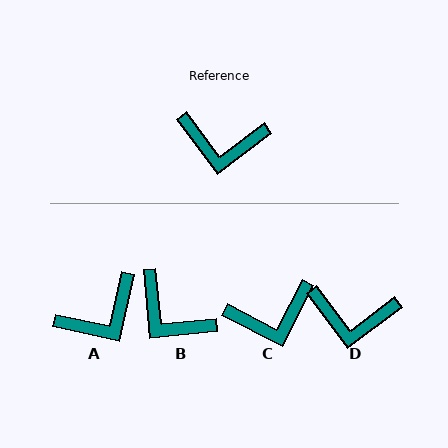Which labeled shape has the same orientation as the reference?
D.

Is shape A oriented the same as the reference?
No, it is off by about 41 degrees.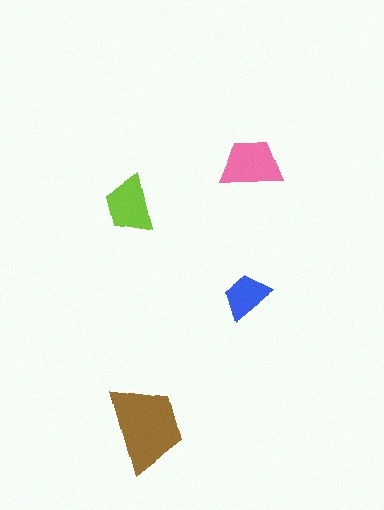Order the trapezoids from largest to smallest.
the brown one, the pink one, the lime one, the blue one.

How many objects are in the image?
There are 4 objects in the image.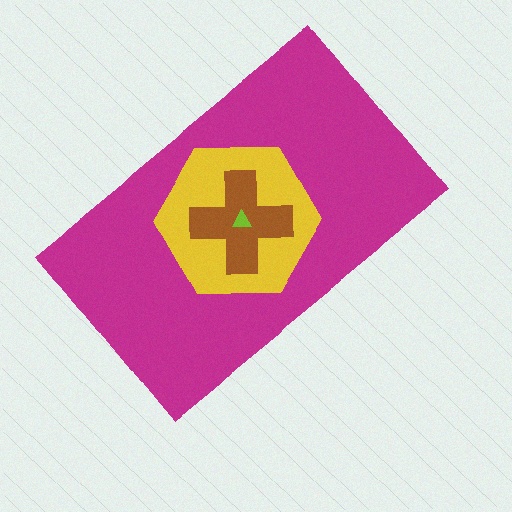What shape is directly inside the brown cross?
The lime triangle.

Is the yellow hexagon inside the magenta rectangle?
Yes.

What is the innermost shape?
The lime triangle.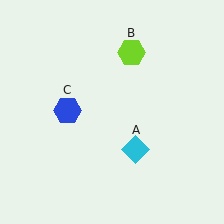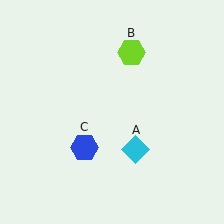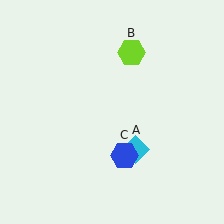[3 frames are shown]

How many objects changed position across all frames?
1 object changed position: blue hexagon (object C).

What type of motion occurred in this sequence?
The blue hexagon (object C) rotated counterclockwise around the center of the scene.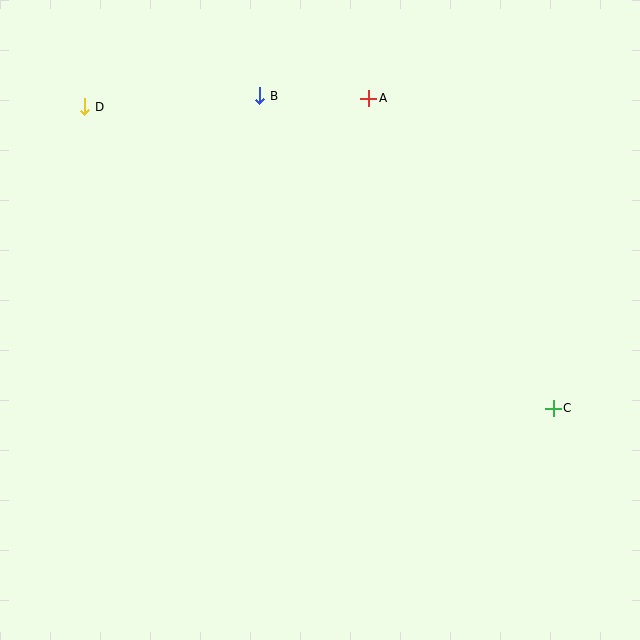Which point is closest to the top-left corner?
Point D is closest to the top-left corner.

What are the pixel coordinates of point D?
Point D is at (85, 107).